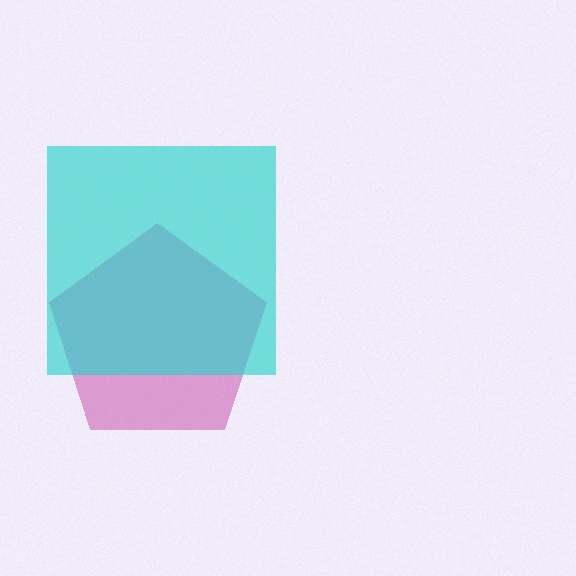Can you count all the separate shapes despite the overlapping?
Yes, there are 2 separate shapes.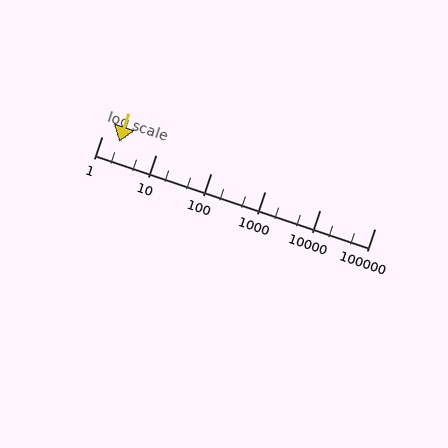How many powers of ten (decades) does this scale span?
The scale spans 5 decades, from 1 to 100000.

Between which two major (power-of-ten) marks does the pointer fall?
The pointer is between 1 and 10.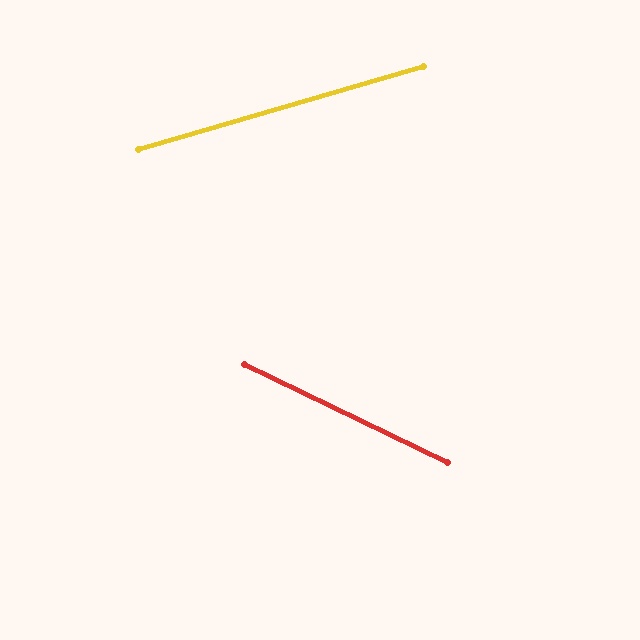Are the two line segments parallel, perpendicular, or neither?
Neither parallel nor perpendicular — they differ by about 42°.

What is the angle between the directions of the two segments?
Approximately 42 degrees.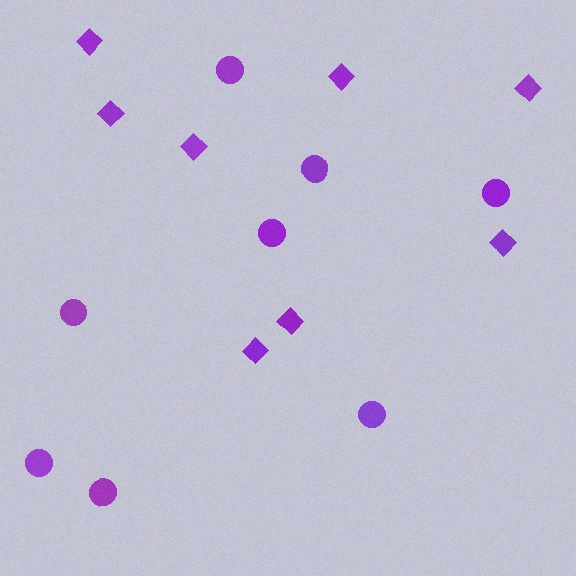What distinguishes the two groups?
There are 2 groups: one group of circles (8) and one group of diamonds (8).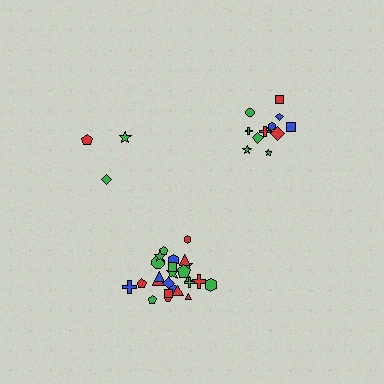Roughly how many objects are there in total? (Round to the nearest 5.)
Roughly 40 objects in total.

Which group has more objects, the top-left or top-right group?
The top-right group.